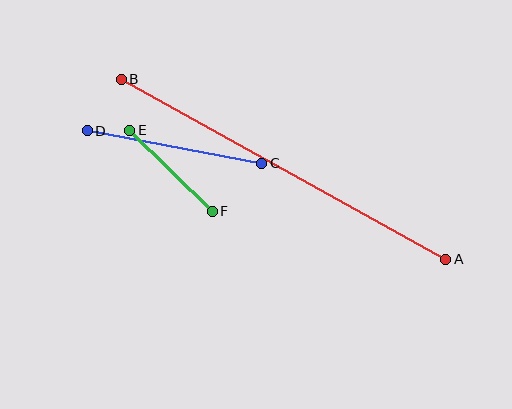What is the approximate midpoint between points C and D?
The midpoint is at approximately (175, 147) pixels.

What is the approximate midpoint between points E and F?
The midpoint is at approximately (171, 171) pixels.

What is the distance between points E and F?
The distance is approximately 116 pixels.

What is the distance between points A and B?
The distance is approximately 371 pixels.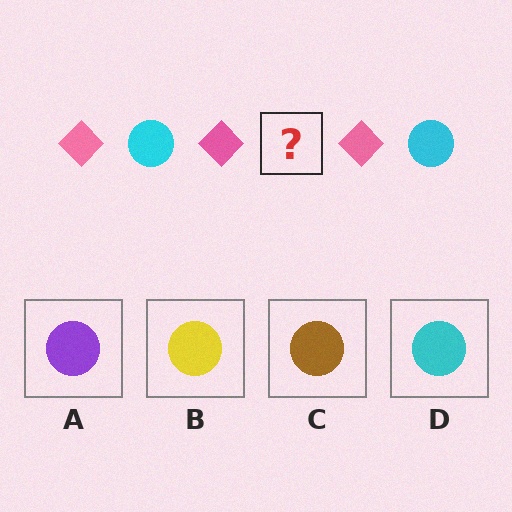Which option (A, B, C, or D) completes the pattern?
D.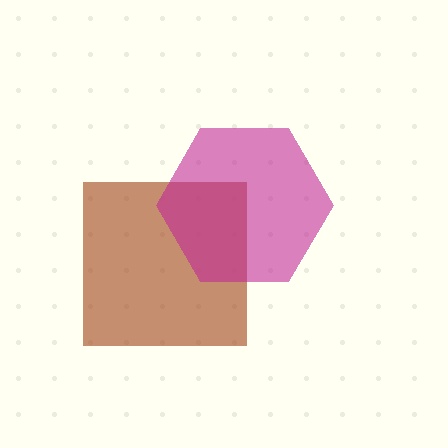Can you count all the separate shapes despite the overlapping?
Yes, there are 2 separate shapes.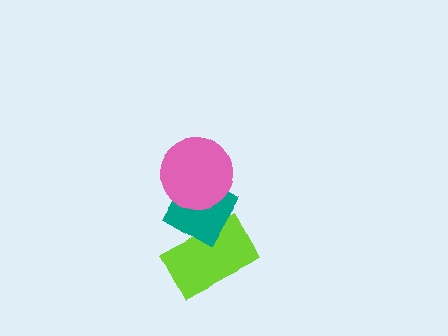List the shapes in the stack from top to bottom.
From top to bottom: the pink circle, the teal diamond, the lime rectangle.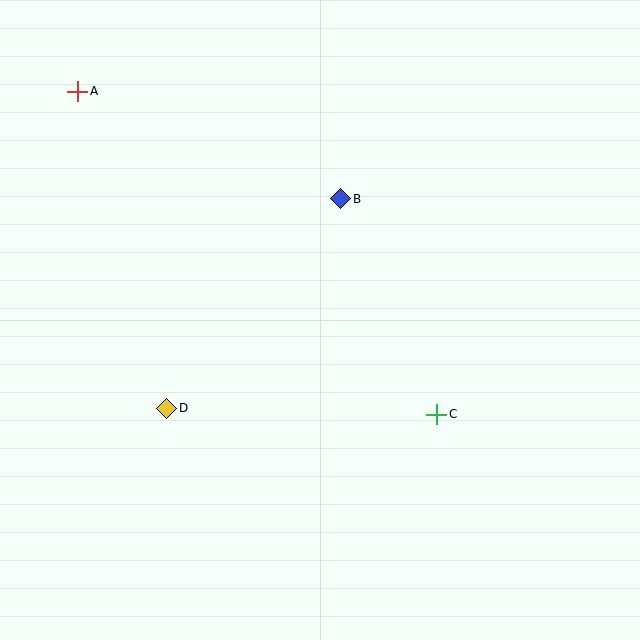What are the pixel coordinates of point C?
Point C is at (437, 414).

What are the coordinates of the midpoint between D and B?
The midpoint between D and B is at (254, 304).